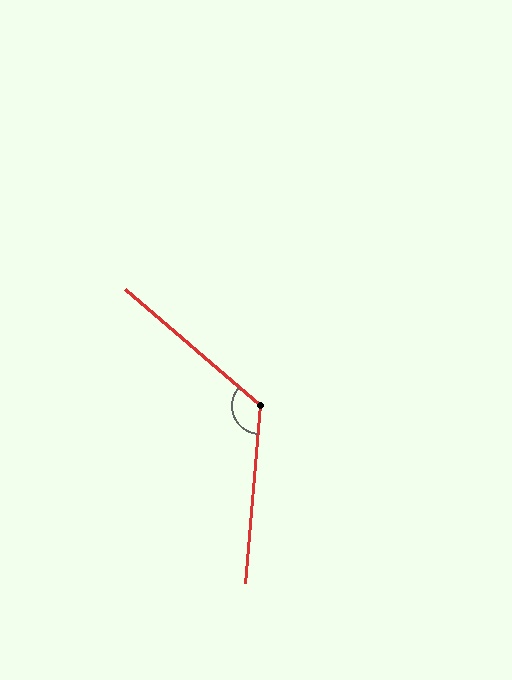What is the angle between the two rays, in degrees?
Approximately 126 degrees.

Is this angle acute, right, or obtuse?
It is obtuse.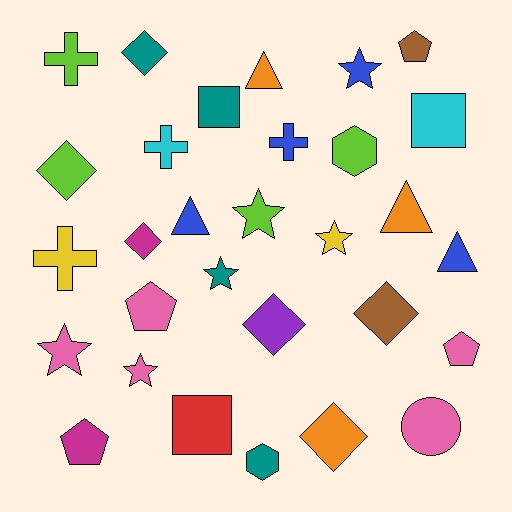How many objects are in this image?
There are 30 objects.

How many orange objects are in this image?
There are 3 orange objects.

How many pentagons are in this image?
There are 4 pentagons.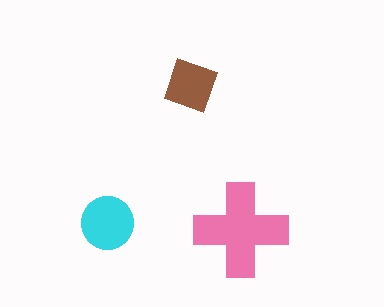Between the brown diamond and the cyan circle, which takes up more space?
The cyan circle.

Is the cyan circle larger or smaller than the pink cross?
Smaller.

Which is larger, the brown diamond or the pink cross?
The pink cross.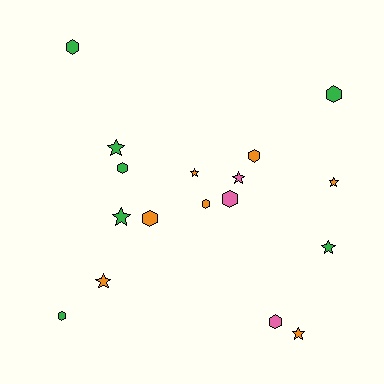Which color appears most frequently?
Green, with 7 objects.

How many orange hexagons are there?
There are 3 orange hexagons.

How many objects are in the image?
There are 17 objects.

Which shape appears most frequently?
Hexagon, with 9 objects.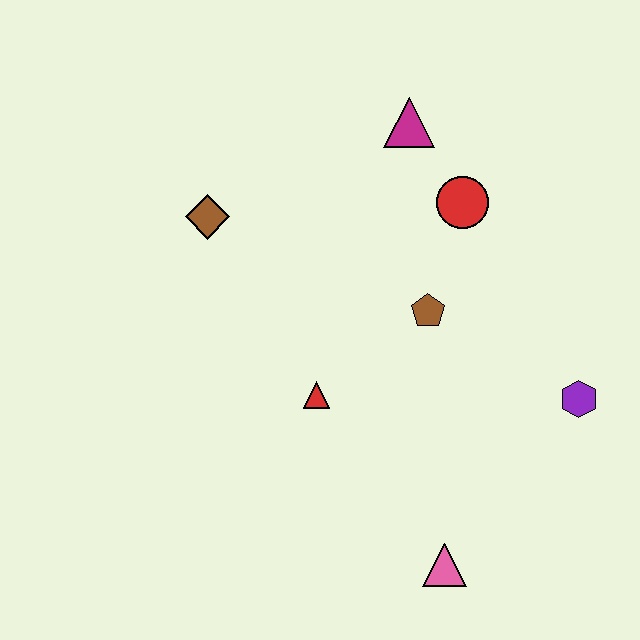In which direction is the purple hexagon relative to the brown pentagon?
The purple hexagon is to the right of the brown pentagon.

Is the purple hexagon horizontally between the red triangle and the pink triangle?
No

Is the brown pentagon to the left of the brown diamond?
No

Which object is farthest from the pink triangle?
The magenta triangle is farthest from the pink triangle.